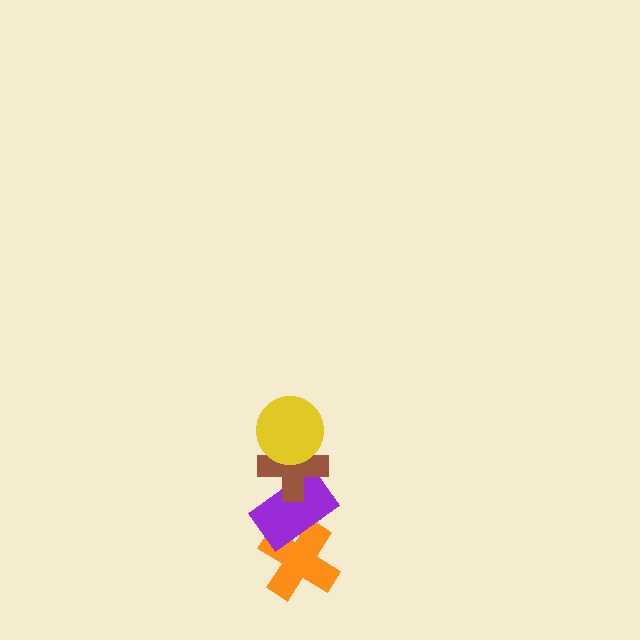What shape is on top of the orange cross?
The purple rectangle is on top of the orange cross.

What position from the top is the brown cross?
The brown cross is 2nd from the top.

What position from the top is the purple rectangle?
The purple rectangle is 3rd from the top.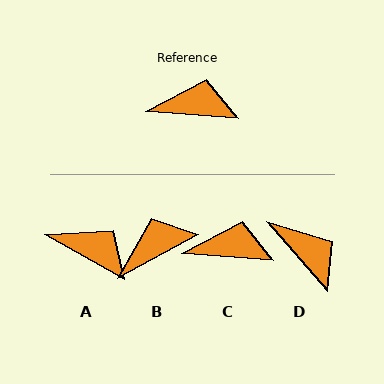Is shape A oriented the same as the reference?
No, it is off by about 25 degrees.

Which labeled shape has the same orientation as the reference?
C.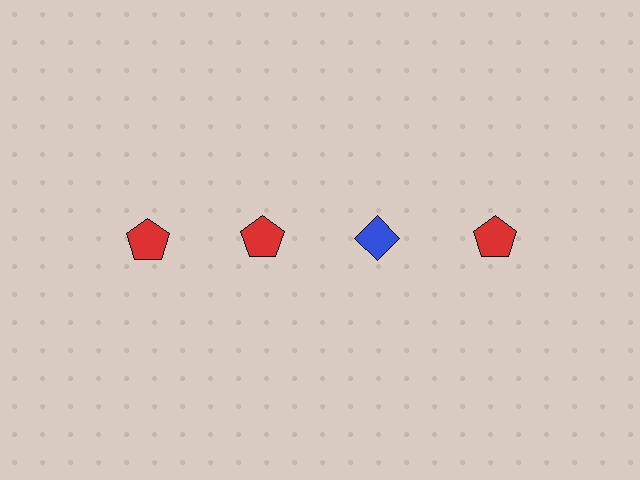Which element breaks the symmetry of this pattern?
The blue diamond in the top row, center column breaks the symmetry. All other shapes are red pentagons.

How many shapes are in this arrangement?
There are 4 shapes arranged in a grid pattern.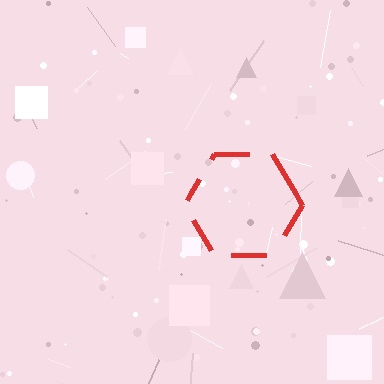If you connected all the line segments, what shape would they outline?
They would outline a hexagon.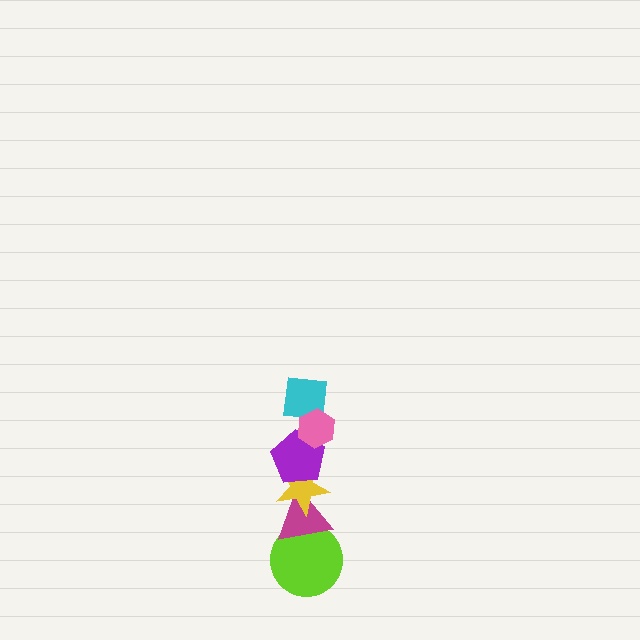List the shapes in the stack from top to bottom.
From top to bottom: the pink hexagon, the cyan square, the purple pentagon, the yellow star, the magenta triangle, the lime circle.